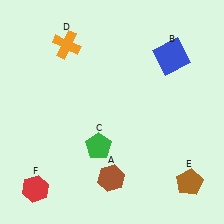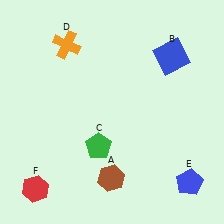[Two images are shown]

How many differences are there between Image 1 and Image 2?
There is 1 difference between the two images.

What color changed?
The pentagon (E) changed from brown in Image 1 to blue in Image 2.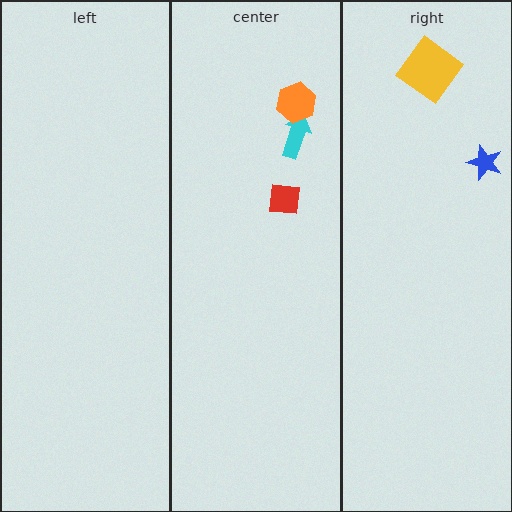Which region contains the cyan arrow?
The center region.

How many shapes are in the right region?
2.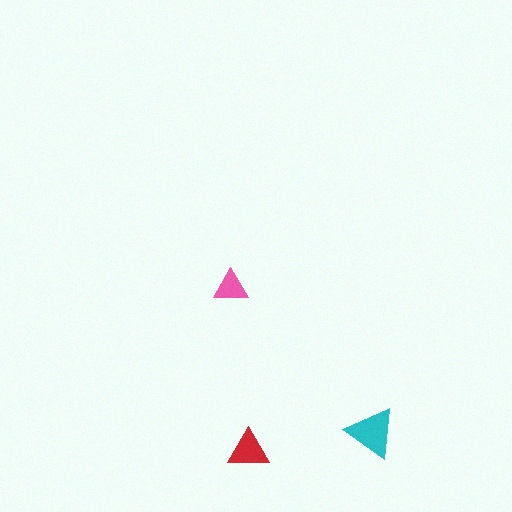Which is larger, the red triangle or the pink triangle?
The red one.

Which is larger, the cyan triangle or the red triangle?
The cyan one.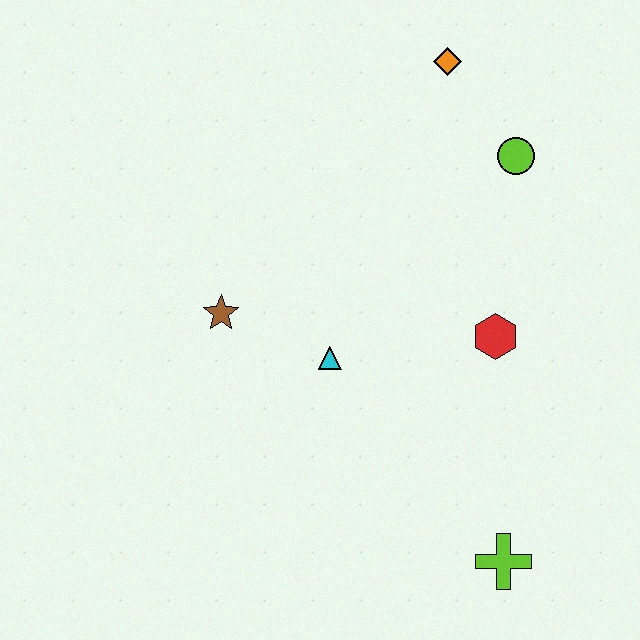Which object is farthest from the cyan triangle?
The orange diamond is farthest from the cyan triangle.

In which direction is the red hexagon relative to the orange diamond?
The red hexagon is below the orange diamond.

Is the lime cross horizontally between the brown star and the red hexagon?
No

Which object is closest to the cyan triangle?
The brown star is closest to the cyan triangle.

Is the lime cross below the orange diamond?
Yes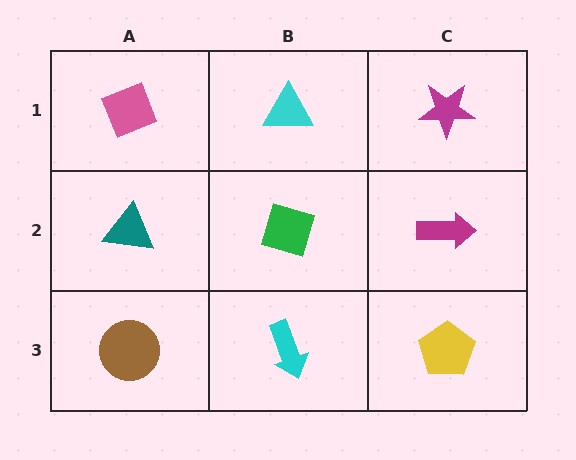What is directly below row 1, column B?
A green diamond.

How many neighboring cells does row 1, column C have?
2.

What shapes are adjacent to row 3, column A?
A teal triangle (row 2, column A), a cyan arrow (row 3, column B).